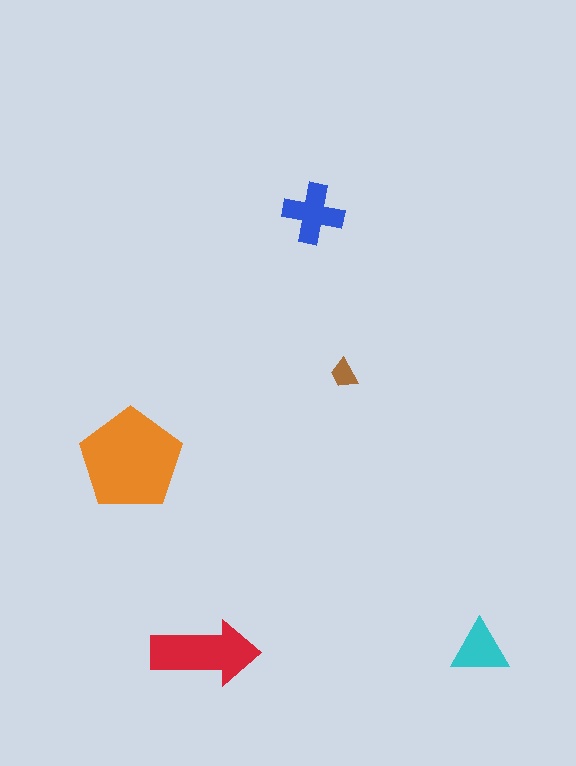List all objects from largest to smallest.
The orange pentagon, the red arrow, the blue cross, the cyan triangle, the brown trapezoid.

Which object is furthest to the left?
The orange pentagon is leftmost.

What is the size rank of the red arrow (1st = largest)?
2nd.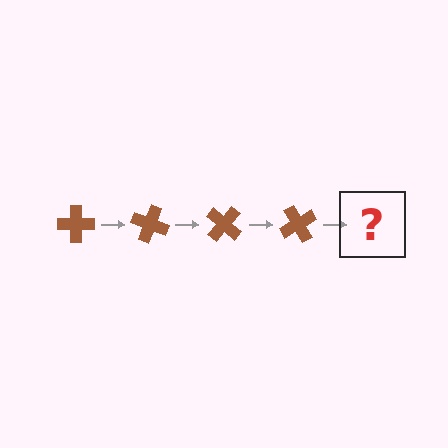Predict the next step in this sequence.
The next step is a brown cross rotated 80 degrees.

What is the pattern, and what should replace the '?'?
The pattern is that the cross rotates 20 degrees each step. The '?' should be a brown cross rotated 80 degrees.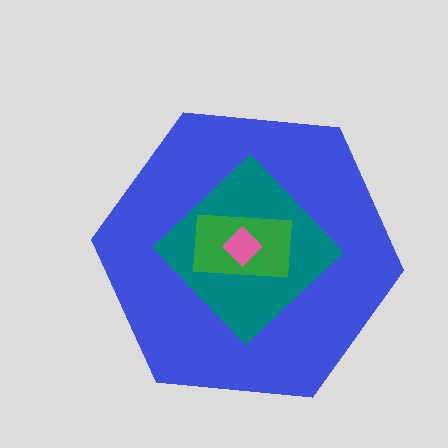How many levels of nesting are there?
4.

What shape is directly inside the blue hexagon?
The teal diamond.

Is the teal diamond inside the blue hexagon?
Yes.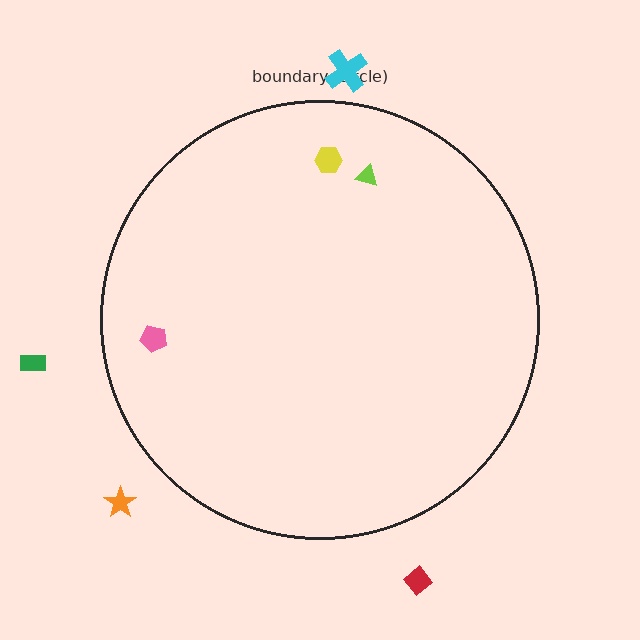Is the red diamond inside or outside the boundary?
Outside.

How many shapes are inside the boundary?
3 inside, 4 outside.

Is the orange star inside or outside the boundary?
Outside.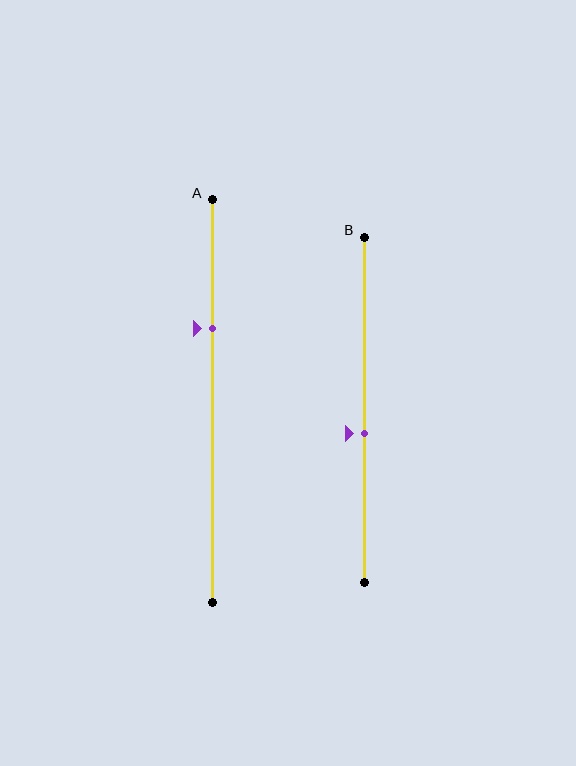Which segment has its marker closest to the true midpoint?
Segment B has its marker closest to the true midpoint.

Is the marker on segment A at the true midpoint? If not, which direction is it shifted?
No, the marker on segment A is shifted upward by about 18% of the segment length.